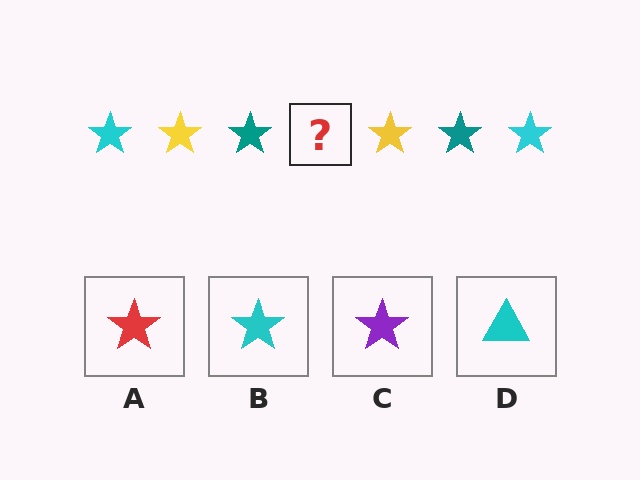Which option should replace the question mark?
Option B.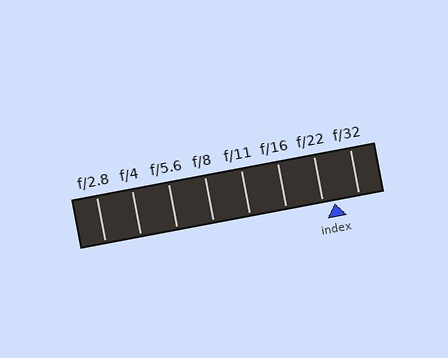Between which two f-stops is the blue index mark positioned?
The index mark is between f/22 and f/32.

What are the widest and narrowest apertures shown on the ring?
The widest aperture shown is f/2.8 and the narrowest is f/32.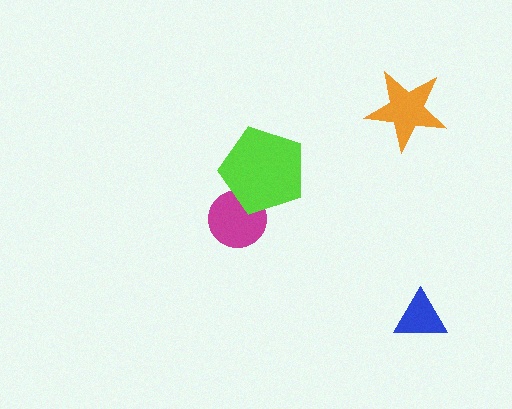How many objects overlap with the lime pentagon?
1 object overlaps with the lime pentagon.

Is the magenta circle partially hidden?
Yes, it is partially covered by another shape.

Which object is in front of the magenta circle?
The lime pentagon is in front of the magenta circle.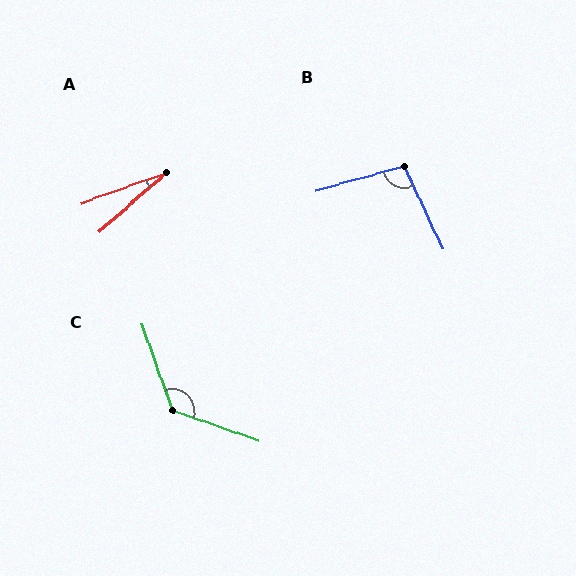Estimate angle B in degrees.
Approximately 99 degrees.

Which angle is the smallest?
A, at approximately 21 degrees.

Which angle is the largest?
C, at approximately 129 degrees.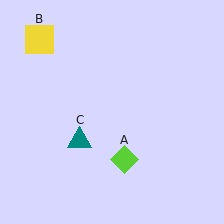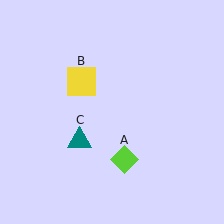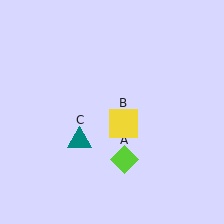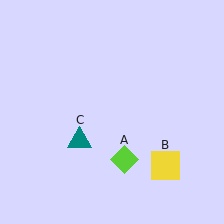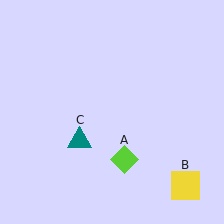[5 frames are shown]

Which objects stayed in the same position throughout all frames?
Lime diamond (object A) and teal triangle (object C) remained stationary.